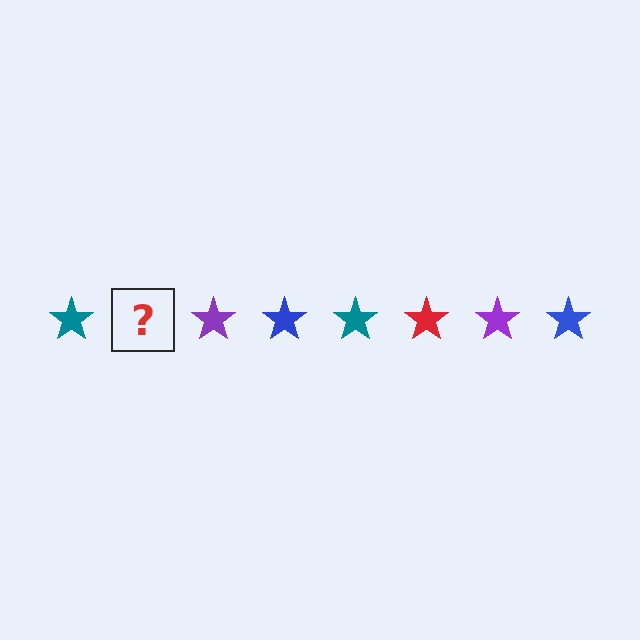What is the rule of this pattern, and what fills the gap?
The rule is that the pattern cycles through teal, red, purple, blue stars. The gap should be filled with a red star.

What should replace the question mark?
The question mark should be replaced with a red star.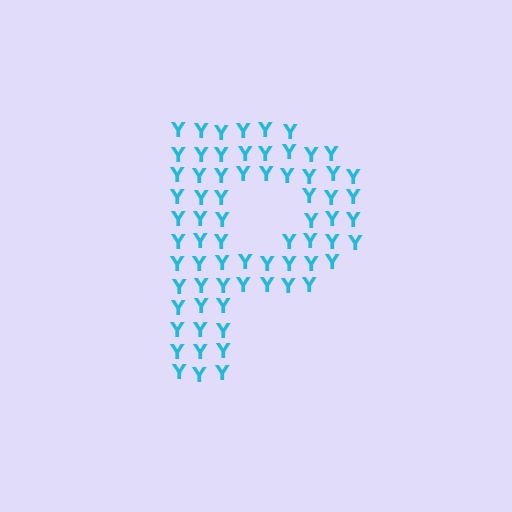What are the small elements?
The small elements are letter Y's.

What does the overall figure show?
The overall figure shows the letter P.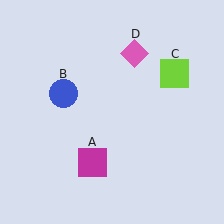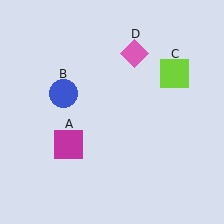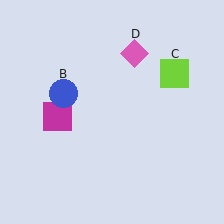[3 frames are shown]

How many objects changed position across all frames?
1 object changed position: magenta square (object A).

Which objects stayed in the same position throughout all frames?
Blue circle (object B) and lime square (object C) and pink diamond (object D) remained stationary.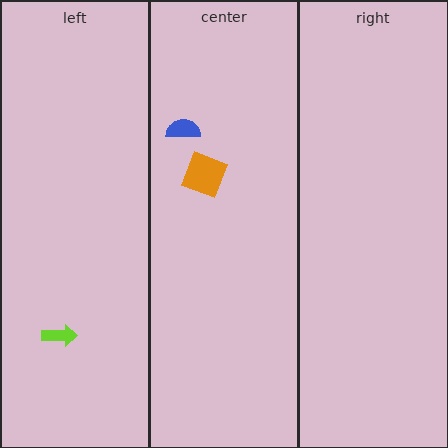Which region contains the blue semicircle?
The center region.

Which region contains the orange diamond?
The center region.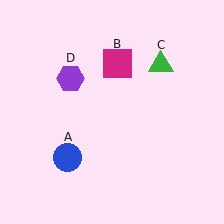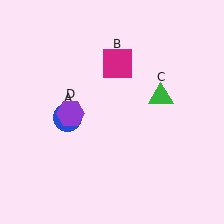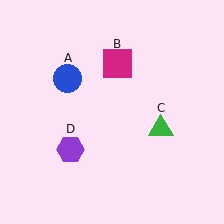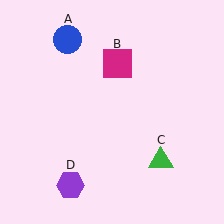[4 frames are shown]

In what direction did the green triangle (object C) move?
The green triangle (object C) moved down.